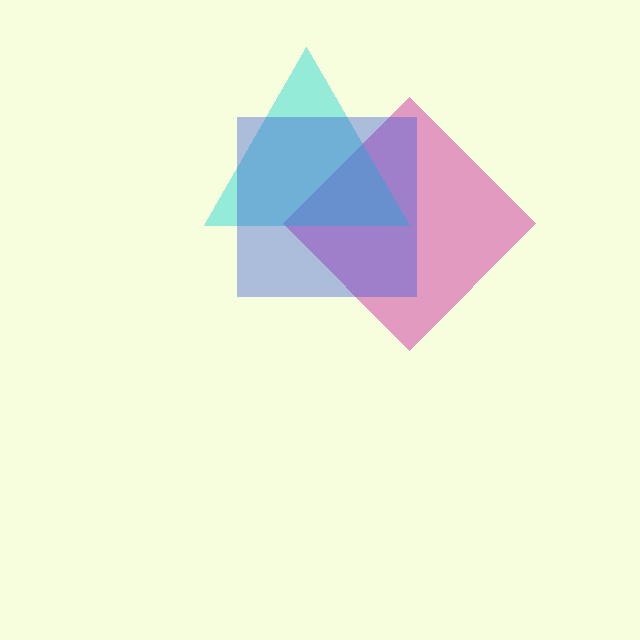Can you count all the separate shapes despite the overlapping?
Yes, there are 3 separate shapes.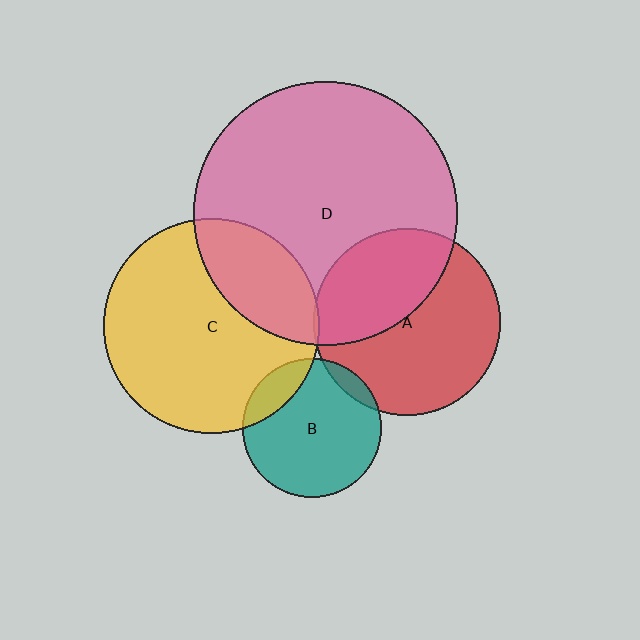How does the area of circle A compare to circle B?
Approximately 1.8 times.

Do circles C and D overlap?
Yes.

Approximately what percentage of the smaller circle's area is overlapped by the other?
Approximately 25%.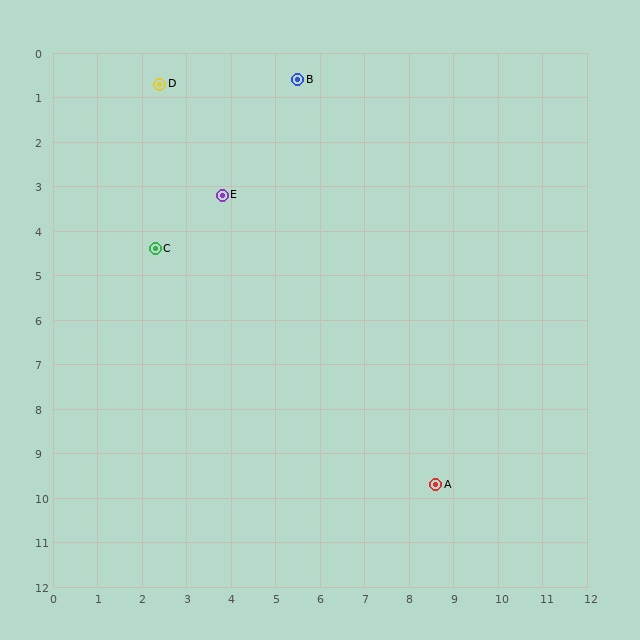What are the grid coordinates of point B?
Point B is at approximately (5.5, 0.6).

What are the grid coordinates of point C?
Point C is at approximately (2.3, 4.4).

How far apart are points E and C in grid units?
Points E and C are about 1.9 grid units apart.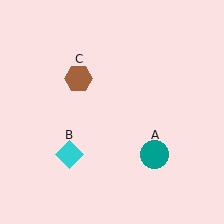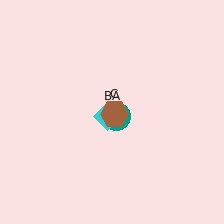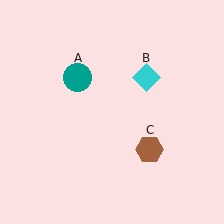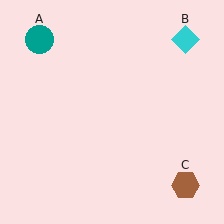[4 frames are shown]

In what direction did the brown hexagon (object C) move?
The brown hexagon (object C) moved down and to the right.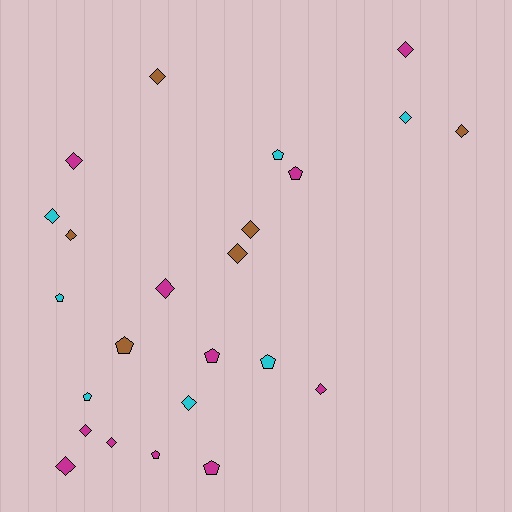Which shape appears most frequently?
Diamond, with 15 objects.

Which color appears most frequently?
Magenta, with 11 objects.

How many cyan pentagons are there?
There are 4 cyan pentagons.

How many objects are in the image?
There are 24 objects.